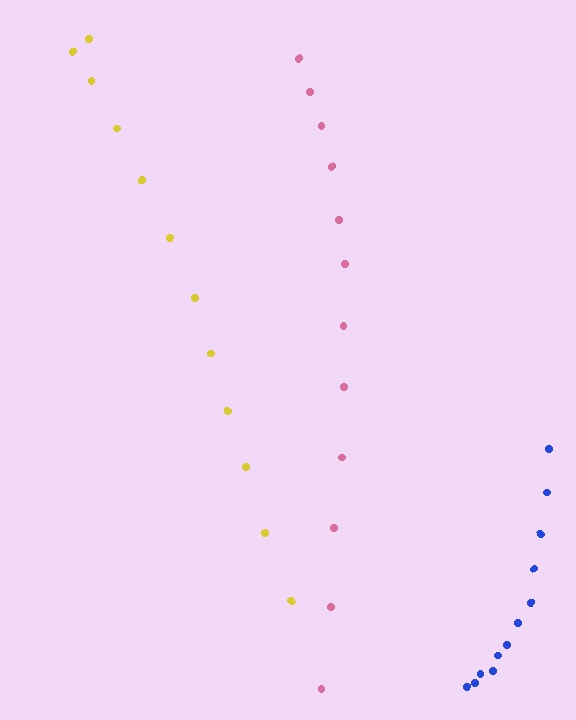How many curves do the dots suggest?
There are 3 distinct paths.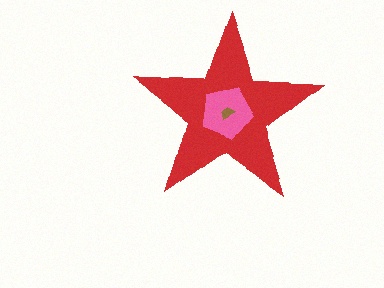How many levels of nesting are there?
3.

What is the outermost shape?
The red star.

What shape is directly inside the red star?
The pink pentagon.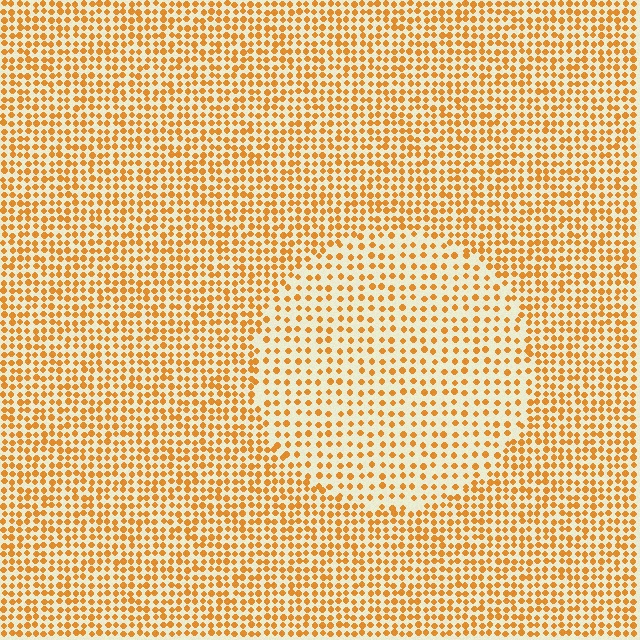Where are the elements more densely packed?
The elements are more densely packed outside the circle boundary.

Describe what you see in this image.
The image contains small orange elements arranged at two different densities. A circle-shaped region is visible where the elements are less densely packed than the surrounding area.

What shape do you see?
I see a circle.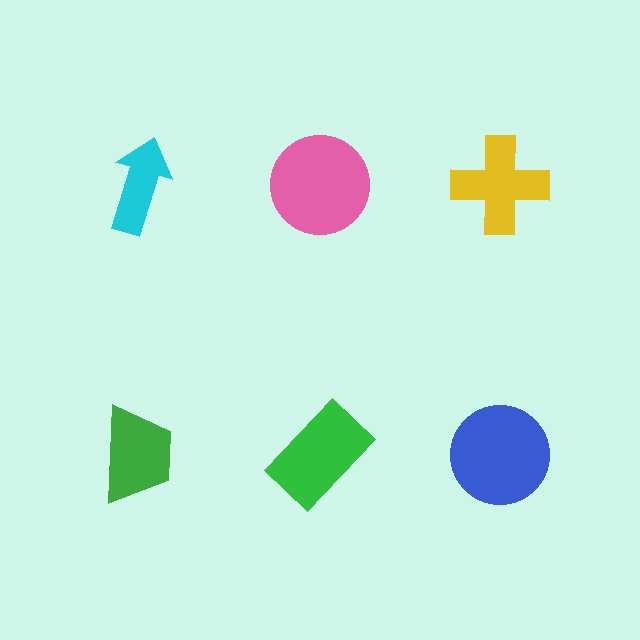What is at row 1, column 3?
A yellow cross.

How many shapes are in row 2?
3 shapes.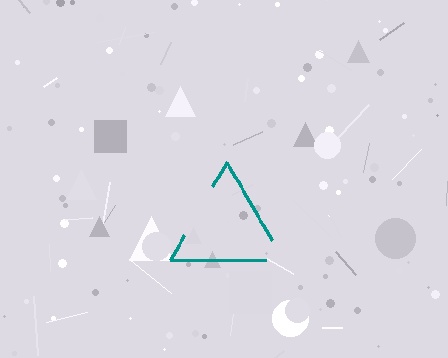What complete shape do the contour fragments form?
The contour fragments form a triangle.